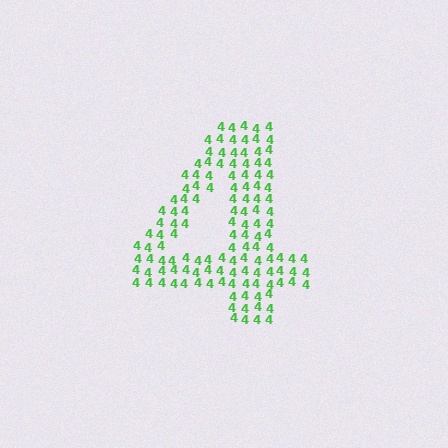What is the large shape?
The large shape is the digit 4.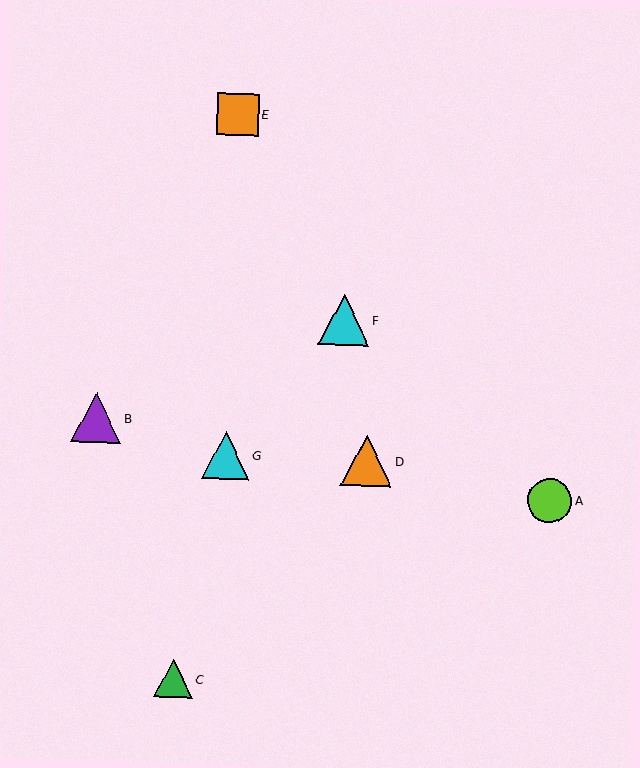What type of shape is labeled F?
Shape F is a cyan triangle.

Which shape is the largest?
The orange triangle (labeled D) is the largest.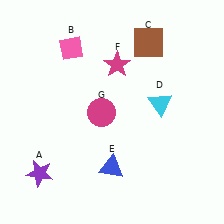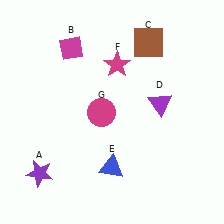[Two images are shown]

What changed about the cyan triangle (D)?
In Image 1, D is cyan. In Image 2, it changed to purple.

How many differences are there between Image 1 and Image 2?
There are 2 differences between the two images.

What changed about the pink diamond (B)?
In Image 1, B is pink. In Image 2, it changed to magenta.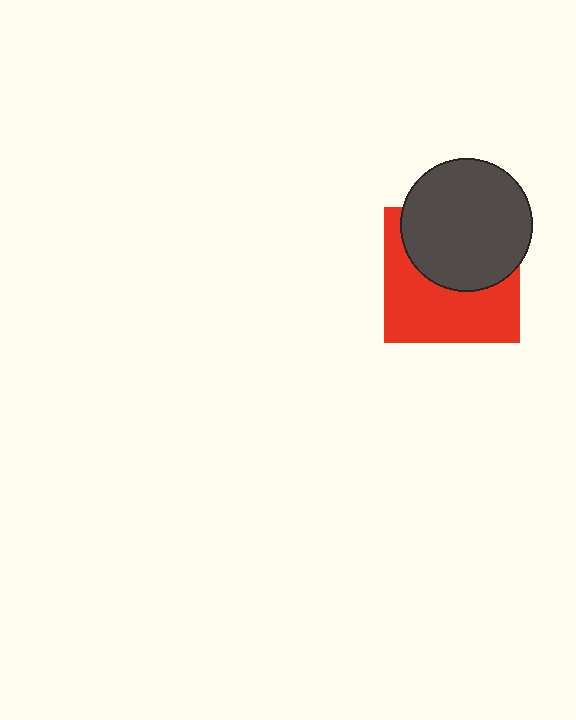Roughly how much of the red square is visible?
About half of it is visible (roughly 53%).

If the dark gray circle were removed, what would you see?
You would see the complete red square.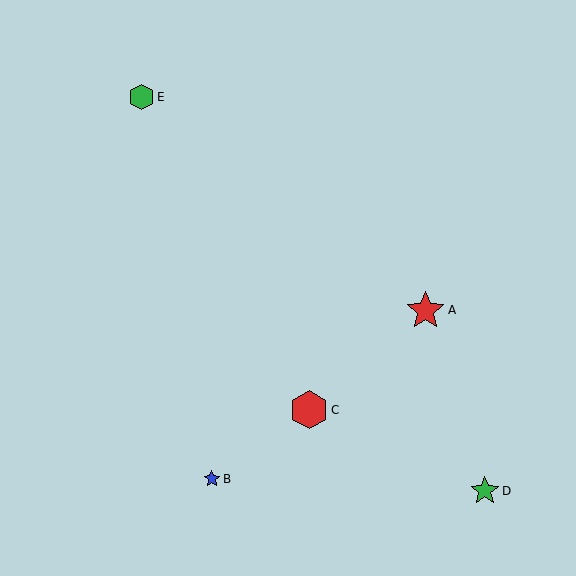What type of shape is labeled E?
Shape E is a green hexagon.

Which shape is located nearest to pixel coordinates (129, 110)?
The green hexagon (labeled E) at (142, 97) is nearest to that location.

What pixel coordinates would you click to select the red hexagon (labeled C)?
Click at (309, 410) to select the red hexagon C.